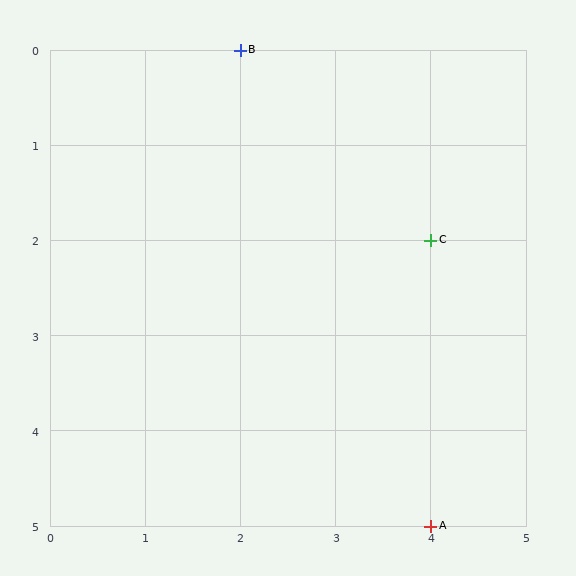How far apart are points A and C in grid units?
Points A and C are 3 rows apart.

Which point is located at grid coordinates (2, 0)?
Point B is at (2, 0).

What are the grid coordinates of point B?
Point B is at grid coordinates (2, 0).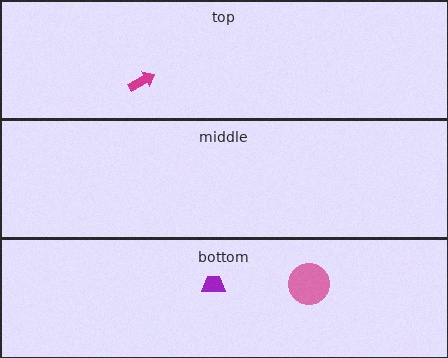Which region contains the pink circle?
The bottom region.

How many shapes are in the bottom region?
2.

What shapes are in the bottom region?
The pink circle, the purple trapezoid.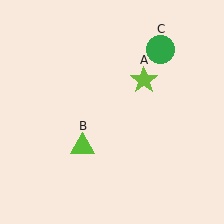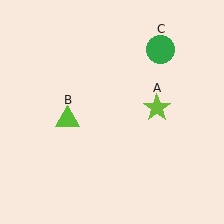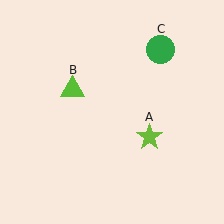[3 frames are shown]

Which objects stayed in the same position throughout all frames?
Green circle (object C) remained stationary.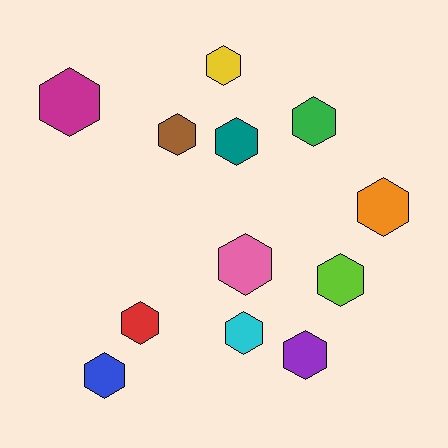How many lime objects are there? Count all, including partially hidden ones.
There is 1 lime object.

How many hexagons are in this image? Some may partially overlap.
There are 12 hexagons.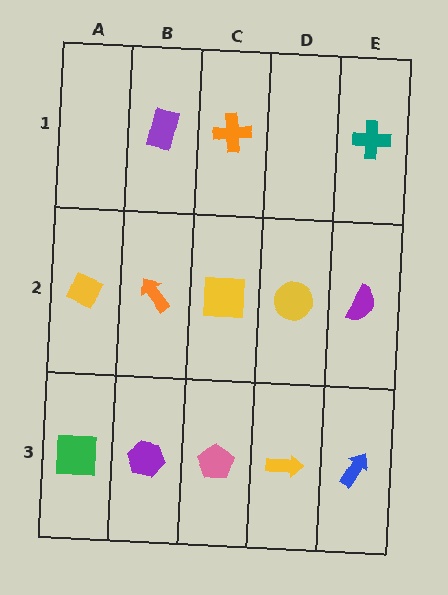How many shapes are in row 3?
5 shapes.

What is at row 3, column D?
A yellow arrow.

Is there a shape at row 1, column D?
No, that cell is empty.